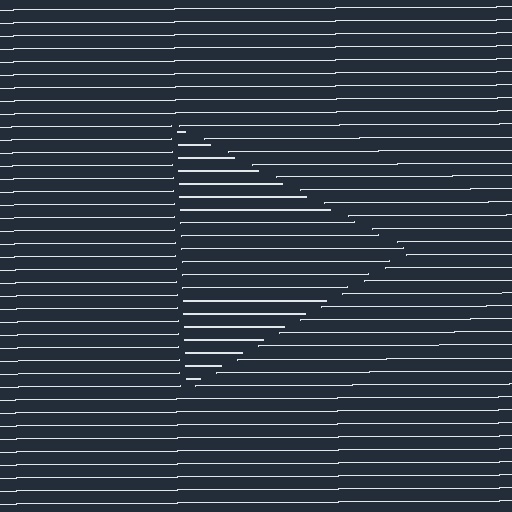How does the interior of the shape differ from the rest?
The interior of the shape contains the same grating, shifted by half a period — the contour is defined by the phase discontinuity where line-ends from the inner and outer gratings abut.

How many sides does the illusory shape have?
3 sides — the line-ends trace a triangle.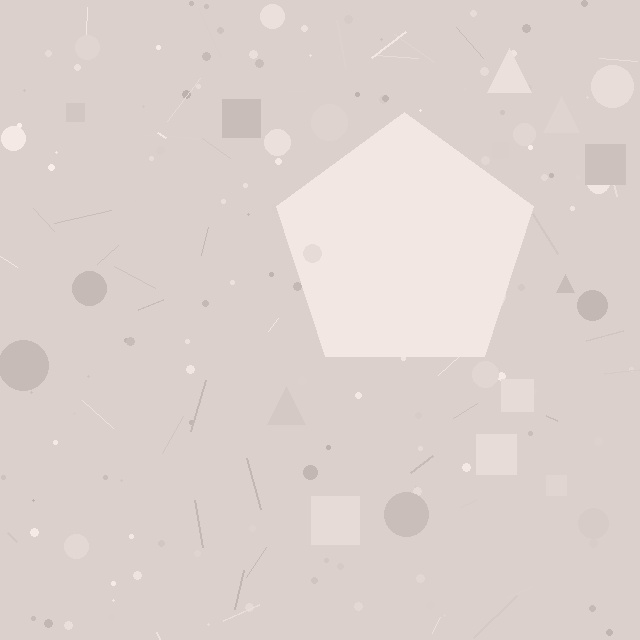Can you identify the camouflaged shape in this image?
The camouflaged shape is a pentagon.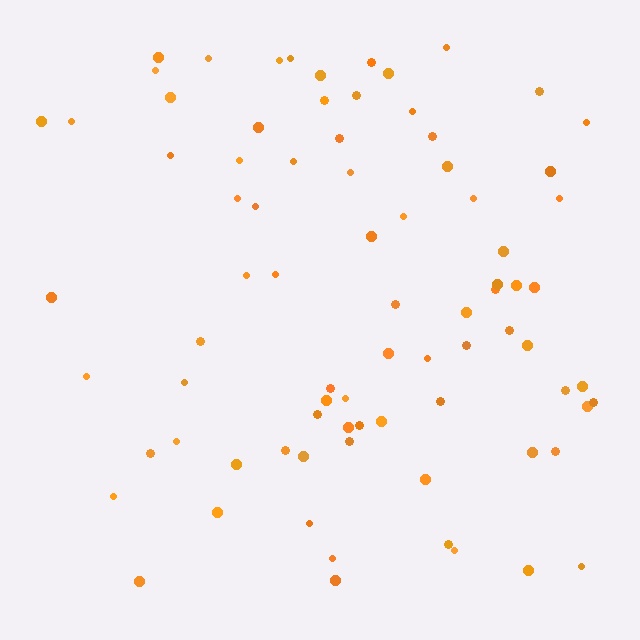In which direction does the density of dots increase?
From left to right, with the right side densest.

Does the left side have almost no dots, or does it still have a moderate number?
Still a moderate number, just noticeably fewer than the right.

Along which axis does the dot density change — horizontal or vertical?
Horizontal.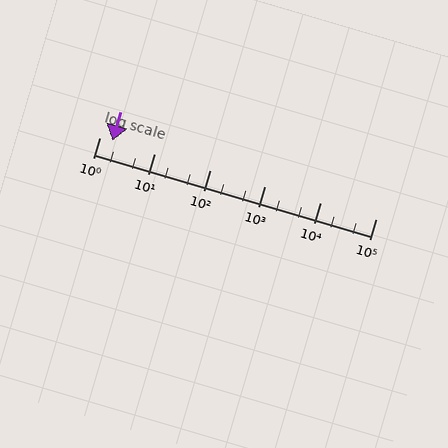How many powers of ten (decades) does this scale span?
The scale spans 5 decades, from 1 to 100000.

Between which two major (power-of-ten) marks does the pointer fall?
The pointer is between 1 and 10.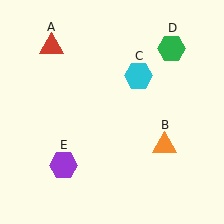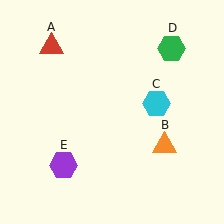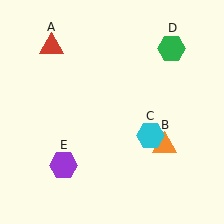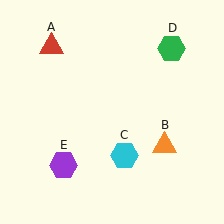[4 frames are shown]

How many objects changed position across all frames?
1 object changed position: cyan hexagon (object C).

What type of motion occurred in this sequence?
The cyan hexagon (object C) rotated clockwise around the center of the scene.